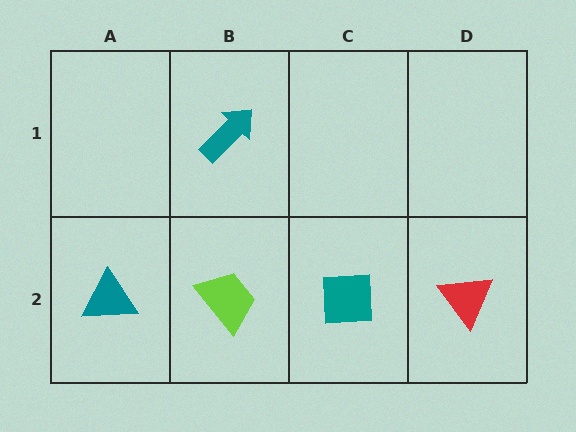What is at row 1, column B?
A teal arrow.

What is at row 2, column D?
A red triangle.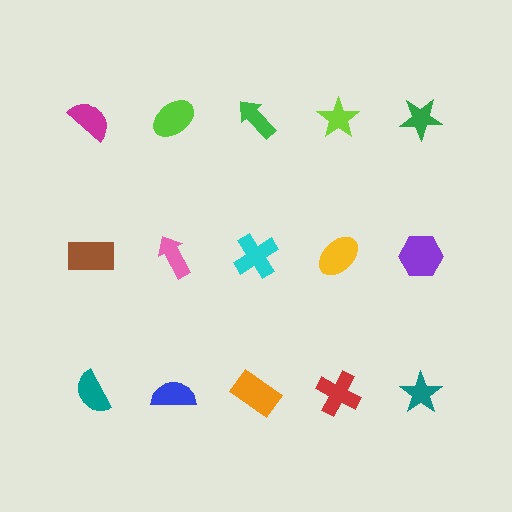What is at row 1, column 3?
A green arrow.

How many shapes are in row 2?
5 shapes.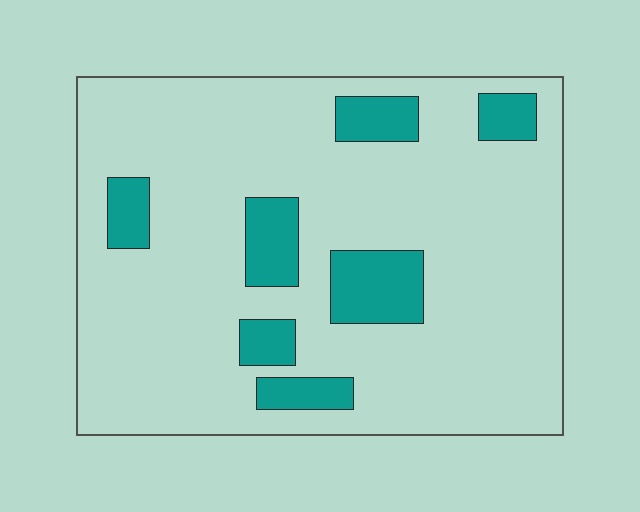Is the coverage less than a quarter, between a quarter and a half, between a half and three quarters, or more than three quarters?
Less than a quarter.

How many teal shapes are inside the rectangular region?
7.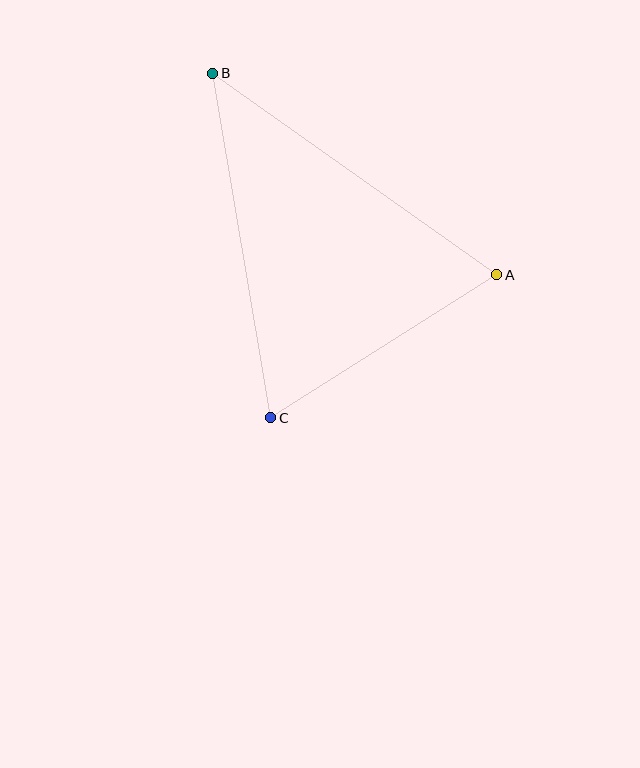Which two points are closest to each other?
Points A and C are closest to each other.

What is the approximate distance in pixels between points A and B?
The distance between A and B is approximately 348 pixels.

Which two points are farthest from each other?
Points B and C are farthest from each other.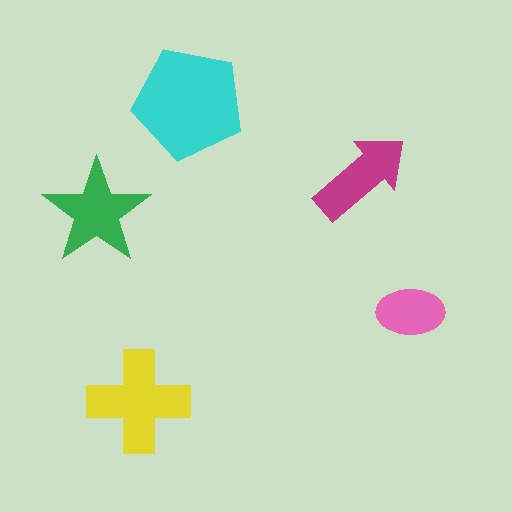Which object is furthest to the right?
The pink ellipse is rightmost.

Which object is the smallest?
The pink ellipse.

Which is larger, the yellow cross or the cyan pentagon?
The cyan pentagon.